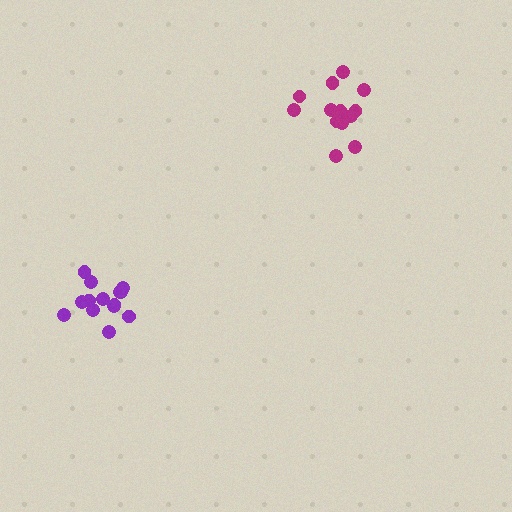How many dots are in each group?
Group 1: 13 dots, Group 2: 14 dots (27 total).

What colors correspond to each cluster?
The clusters are colored: magenta, purple.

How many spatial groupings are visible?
There are 2 spatial groupings.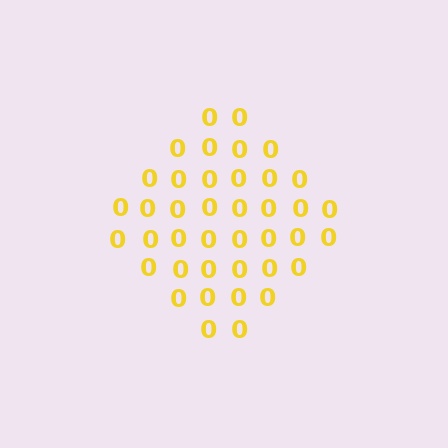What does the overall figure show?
The overall figure shows a diamond.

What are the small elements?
The small elements are digit 0's.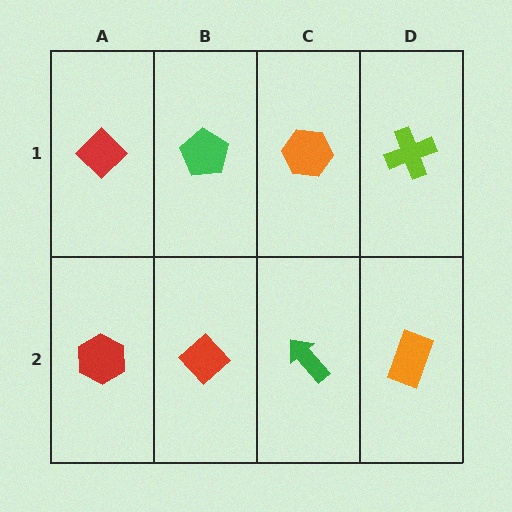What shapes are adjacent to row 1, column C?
A green arrow (row 2, column C), a green pentagon (row 1, column B), a lime cross (row 1, column D).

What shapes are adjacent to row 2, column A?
A red diamond (row 1, column A), a red diamond (row 2, column B).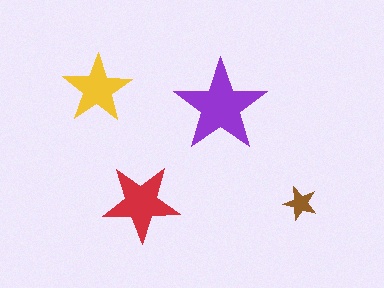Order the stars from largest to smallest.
the purple one, the red one, the yellow one, the brown one.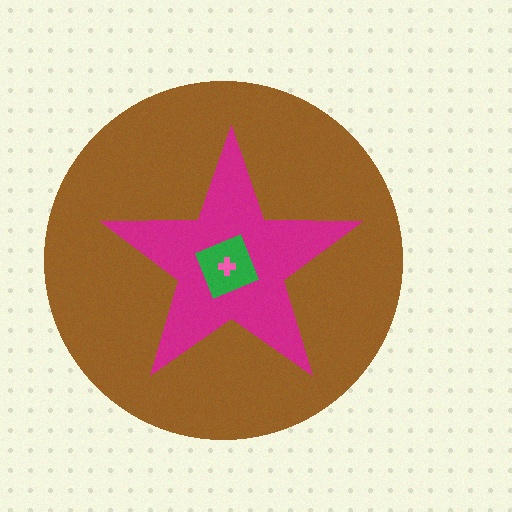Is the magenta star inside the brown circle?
Yes.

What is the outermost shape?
The brown circle.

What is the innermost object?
The pink cross.